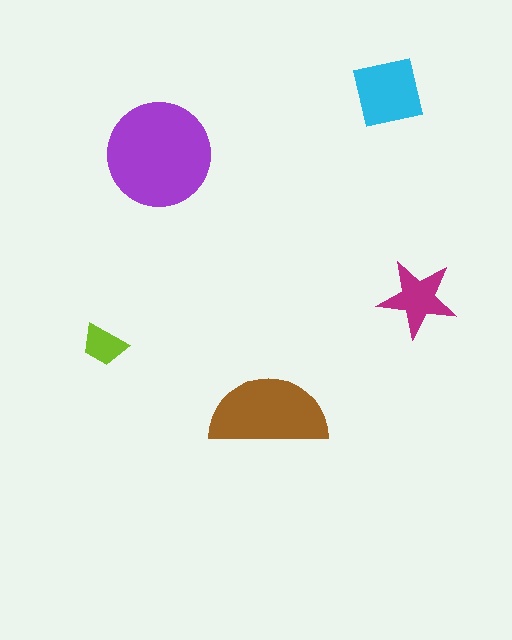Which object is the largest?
The purple circle.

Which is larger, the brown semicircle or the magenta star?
The brown semicircle.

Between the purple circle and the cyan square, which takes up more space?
The purple circle.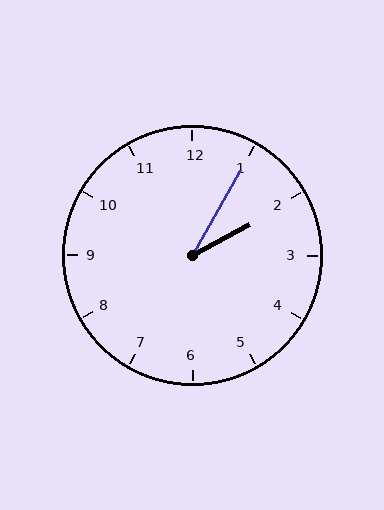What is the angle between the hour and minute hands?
Approximately 32 degrees.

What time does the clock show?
2:05.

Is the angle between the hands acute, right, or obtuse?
It is acute.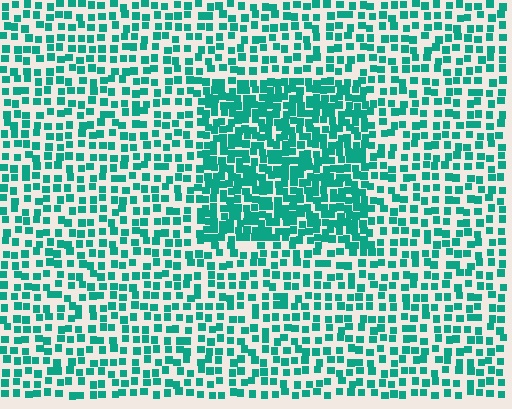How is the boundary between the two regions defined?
The boundary is defined by a change in element density (approximately 1.9x ratio). All elements are the same color, size, and shape.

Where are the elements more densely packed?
The elements are more densely packed inside the rectangle boundary.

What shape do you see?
I see a rectangle.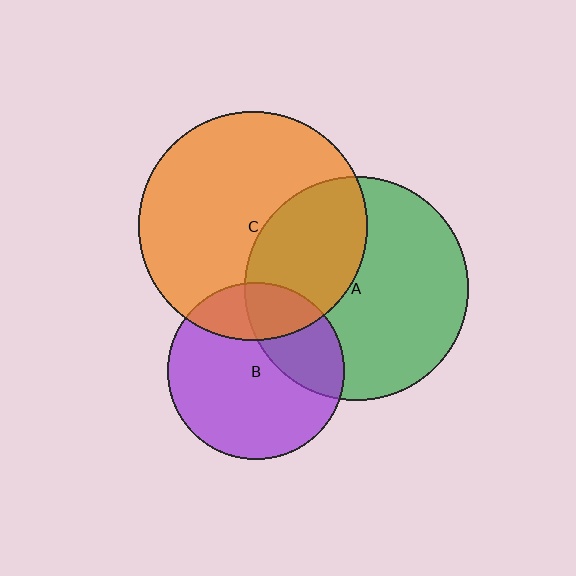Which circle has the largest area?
Circle C (orange).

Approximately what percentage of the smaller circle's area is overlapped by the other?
Approximately 35%.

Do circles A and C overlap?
Yes.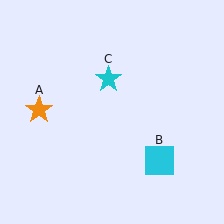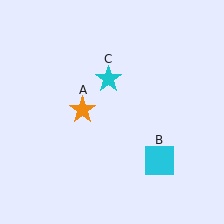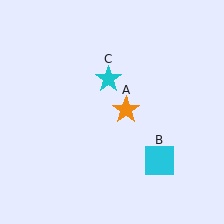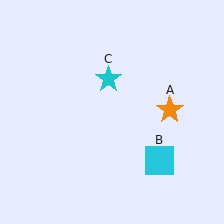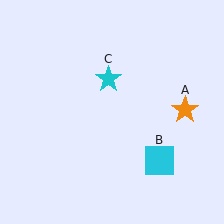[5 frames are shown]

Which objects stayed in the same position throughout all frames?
Cyan square (object B) and cyan star (object C) remained stationary.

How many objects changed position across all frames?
1 object changed position: orange star (object A).